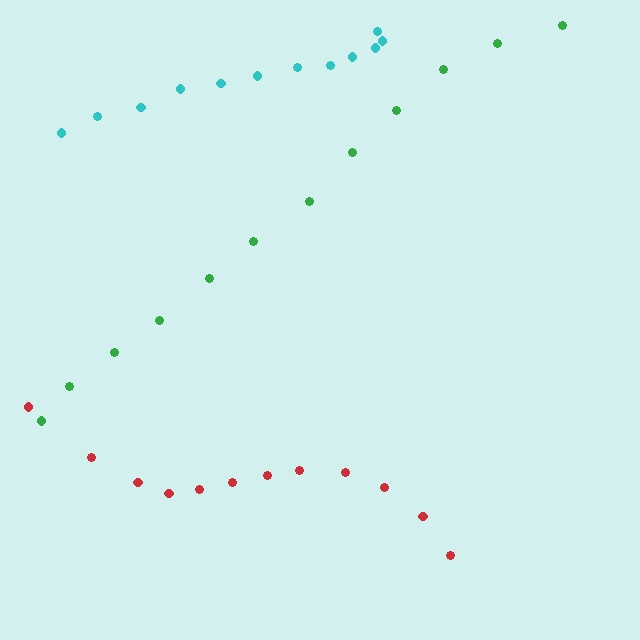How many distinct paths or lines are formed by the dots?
There are 3 distinct paths.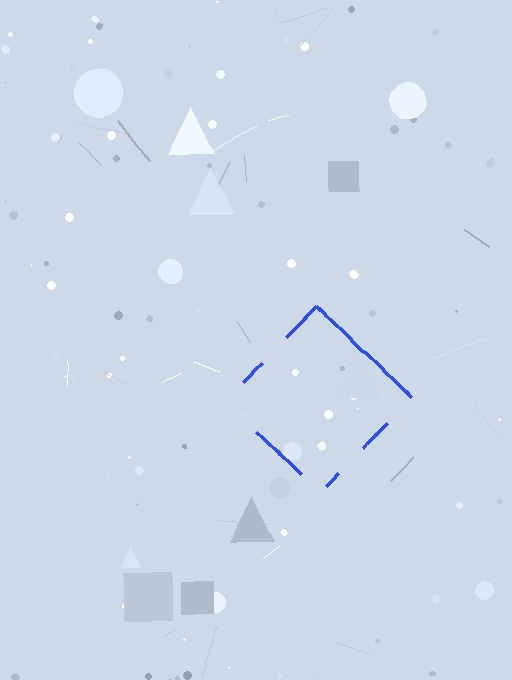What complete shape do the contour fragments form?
The contour fragments form a diamond.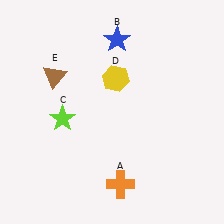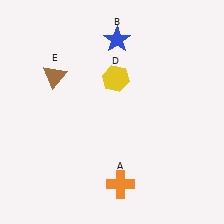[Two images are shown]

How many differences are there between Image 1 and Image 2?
There is 1 difference between the two images.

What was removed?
The lime star (C) was removed in Image 2.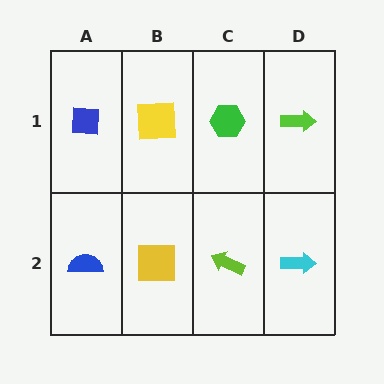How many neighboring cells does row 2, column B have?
3.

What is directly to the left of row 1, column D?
A green hexagon.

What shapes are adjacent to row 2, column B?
A yellow square (row 1, column B), a blue semicircle (row 2, column A), a lime arrow (row 2, column C).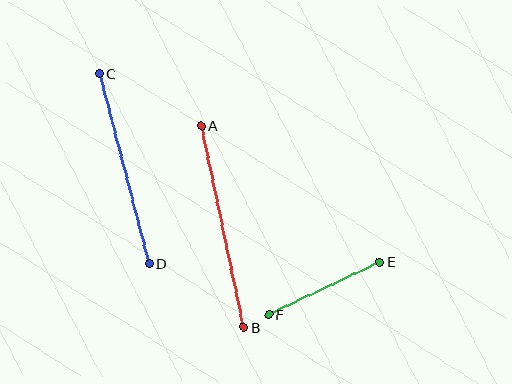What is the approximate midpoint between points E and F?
The midpoint is at approximately (324, 288) pixels.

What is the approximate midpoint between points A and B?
The midpoint is at approximately (222, 227) pixels.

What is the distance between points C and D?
The distance is approximately 196 pixels.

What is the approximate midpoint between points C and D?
The midpoint is at approximately (124, 169) pixels.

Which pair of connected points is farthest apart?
Points A and B are farthest apart.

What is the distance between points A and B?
The distance is approximately 206 pixels.